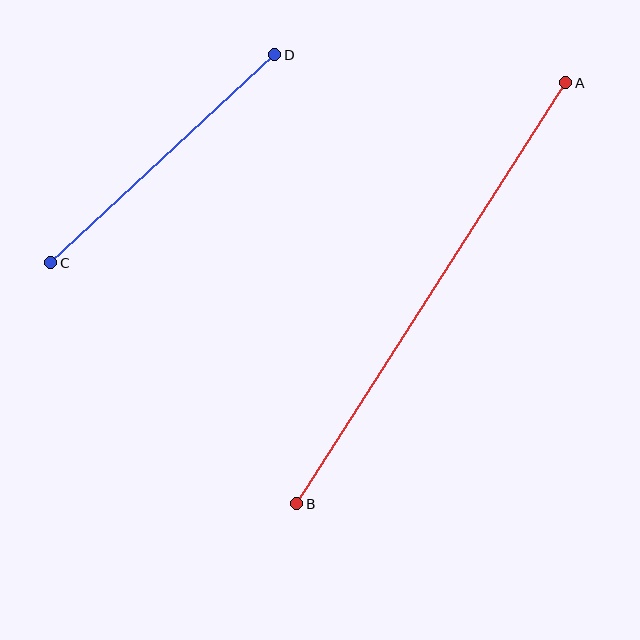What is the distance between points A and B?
The distance is approximately 500 pixels.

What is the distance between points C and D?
The distance is approximately 306 pixels.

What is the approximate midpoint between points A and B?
The midpoint is at approximately (431, 293) pixels.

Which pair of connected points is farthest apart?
Points A and B are farthest apart.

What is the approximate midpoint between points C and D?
The midpoint is at approximately (163, 159) pixels.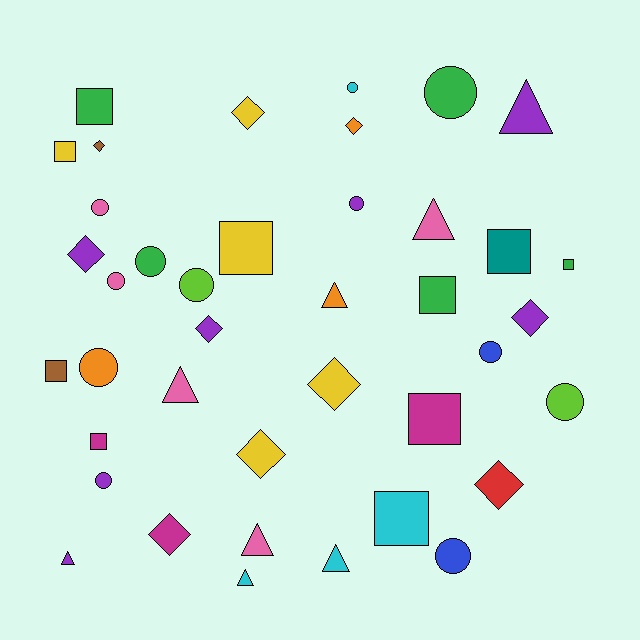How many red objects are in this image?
There is 1 red object.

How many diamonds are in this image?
There are 10 diamonds.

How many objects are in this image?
There are 40 objects.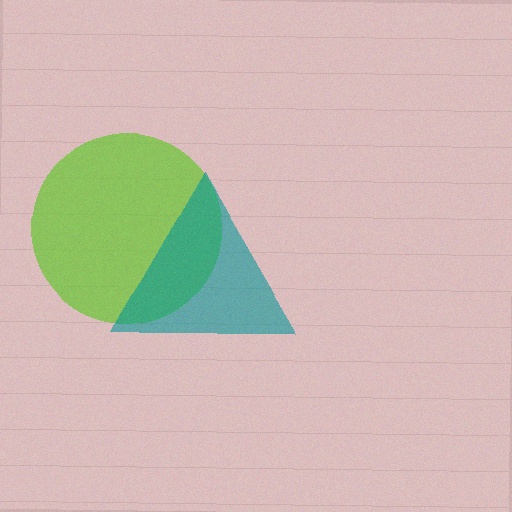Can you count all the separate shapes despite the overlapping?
Yes, there are 2 separate shapes.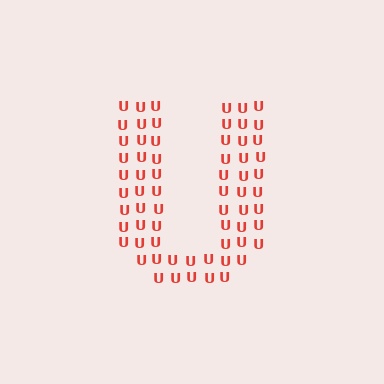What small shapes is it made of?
It is made of small letter U's.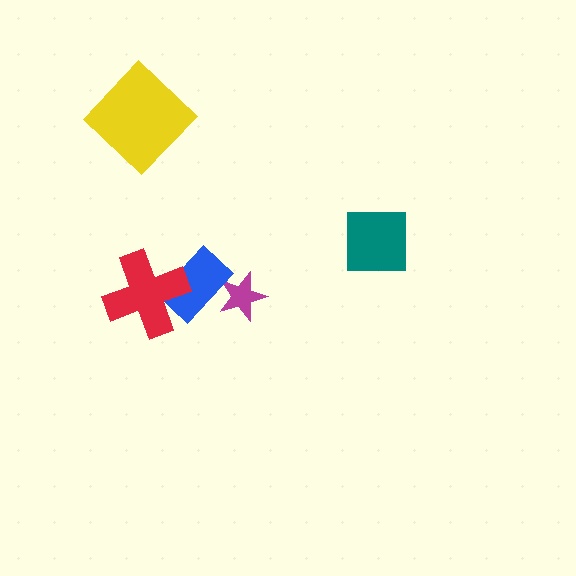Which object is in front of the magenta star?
The blue rectangle is in front of the magenta star.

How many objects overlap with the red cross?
1 object overlaps with the red cross.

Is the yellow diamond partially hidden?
No, no other shape covers it.